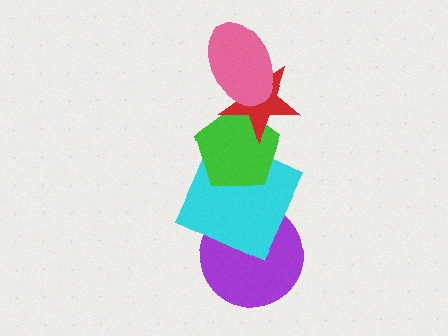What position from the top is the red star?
The red star is 2nd from the top.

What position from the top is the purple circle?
The purple circle is 5th from the top.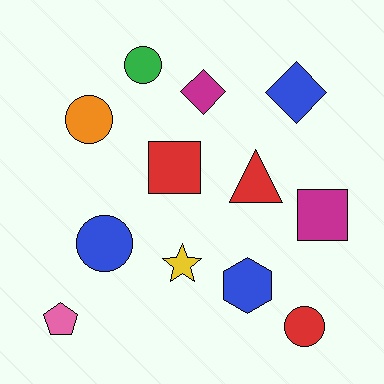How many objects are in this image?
There are 12 objects.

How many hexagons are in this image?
There is 1 hexagon.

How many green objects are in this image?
There is 1 green object.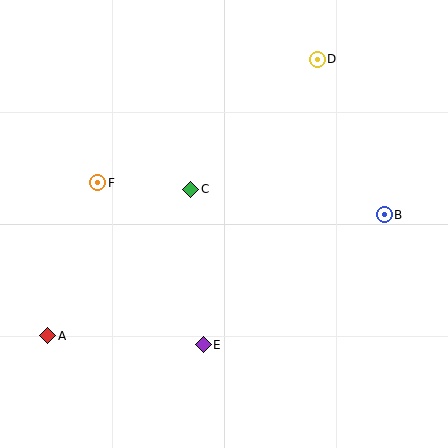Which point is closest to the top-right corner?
Point D is closest to the top-right corner.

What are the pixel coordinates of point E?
Point E is at (203, 345).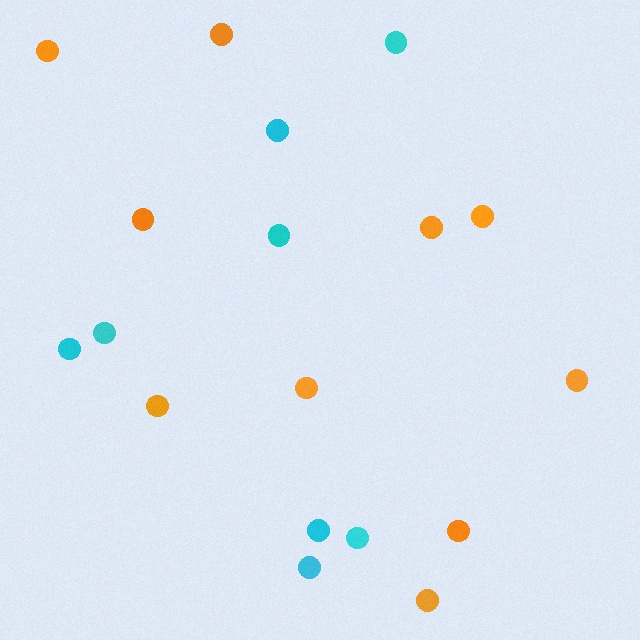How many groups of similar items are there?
There are 2 groups: one group of cyan circles (8) and one group of orange circles (10).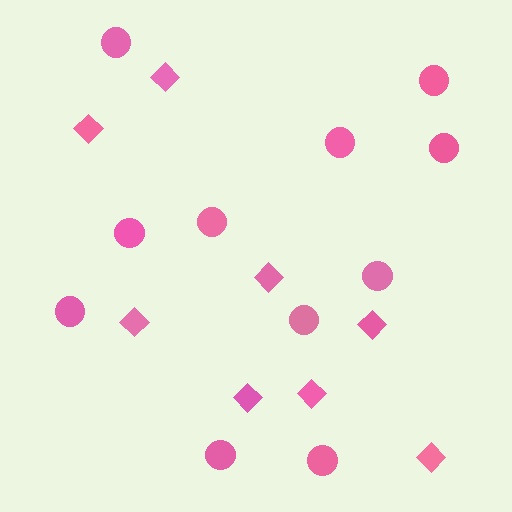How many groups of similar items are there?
There are 2 groups: one group of circles (11) and one group of diamonds (8).